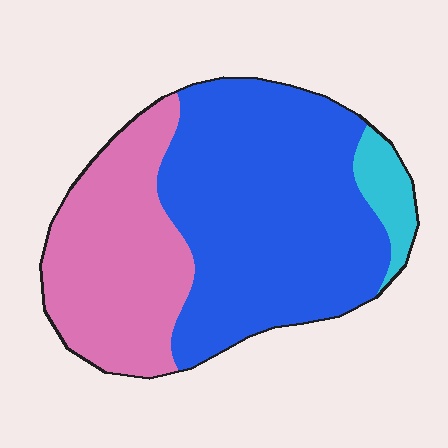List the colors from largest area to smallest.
From largest to smallest: blue, pink, cyan.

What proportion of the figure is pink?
Pink covers about 35% of the figure.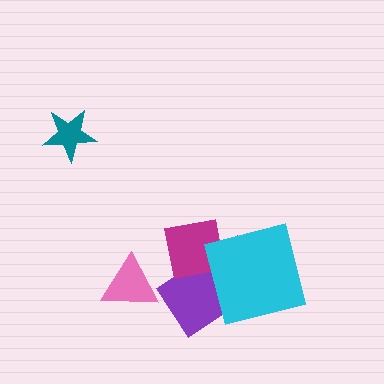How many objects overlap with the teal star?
0 objects overlap with the teal star.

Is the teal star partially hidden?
No, no other shape covers it.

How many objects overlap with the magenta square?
2 objects overlap with the magenta square.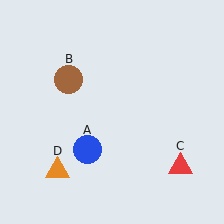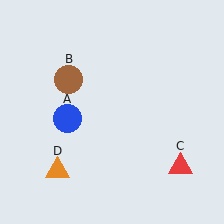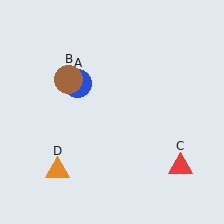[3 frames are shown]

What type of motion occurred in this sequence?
The blue circle (object A) rotated clockwise around the center of the scene.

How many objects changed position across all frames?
1 object changed position: blue circle (object A).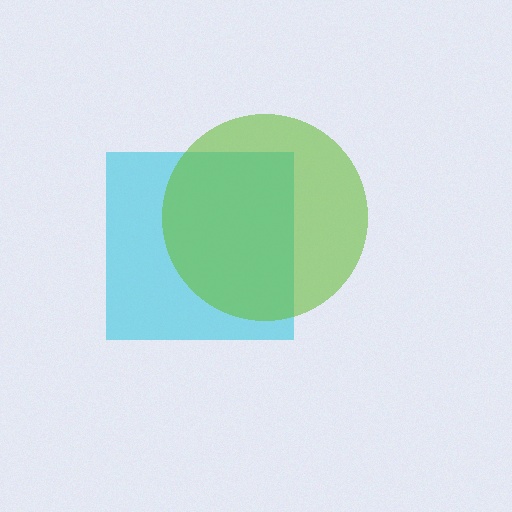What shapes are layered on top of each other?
The layered shapes are: a cyan square, a lime circle.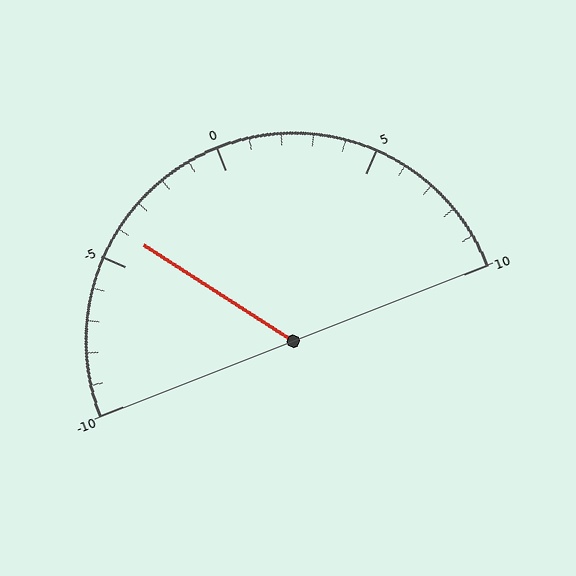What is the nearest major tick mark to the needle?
The nearest major tick mark is -5.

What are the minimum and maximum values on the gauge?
The gauge ranges from -10 to 10.